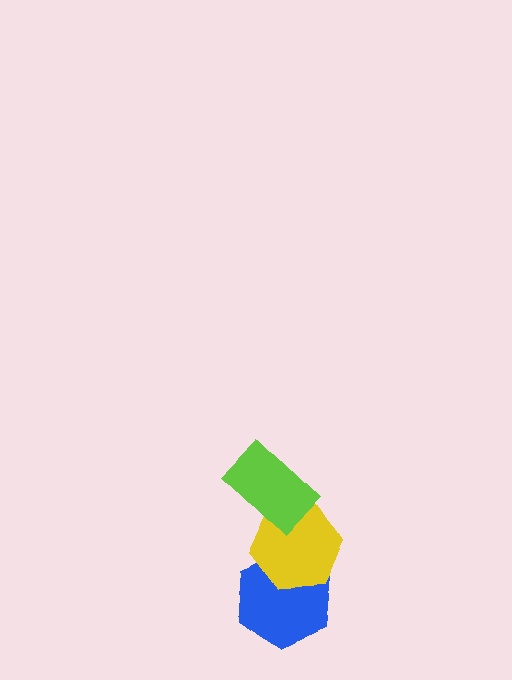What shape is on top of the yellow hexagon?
The lime rectangle is on top of the yellow hexagon.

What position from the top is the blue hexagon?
The blue hexagon is 3rd from the top.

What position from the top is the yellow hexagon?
The yellow hexagon is 2nd from the top.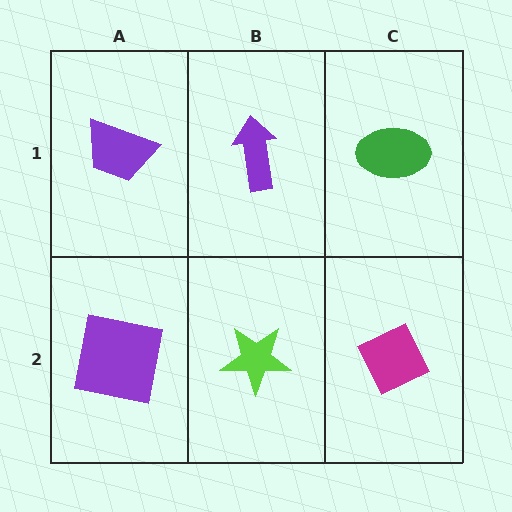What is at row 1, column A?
A purple trapezoid.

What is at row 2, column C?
A magenta diamond.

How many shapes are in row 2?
3 shapes.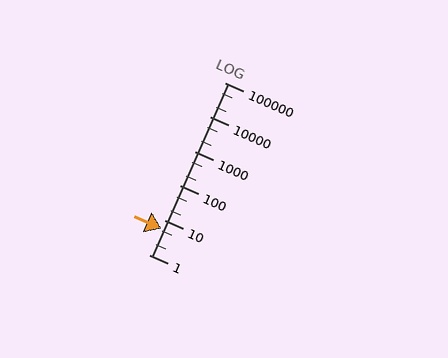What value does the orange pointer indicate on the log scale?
The pointer indicates approximately 5.9.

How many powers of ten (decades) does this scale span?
The scale spans 5 decades, from 1 to 100000.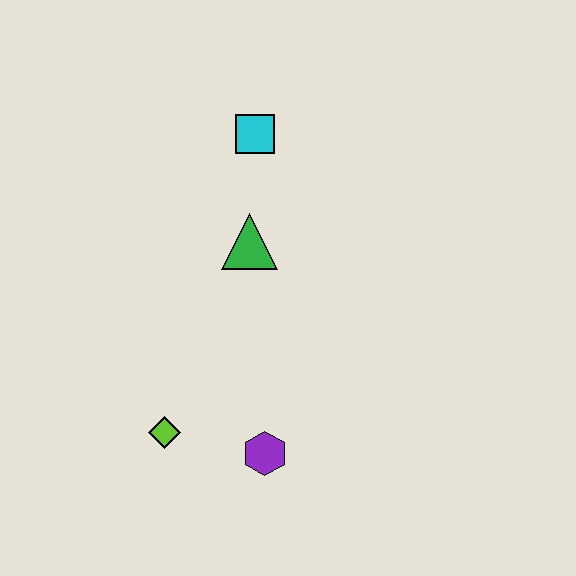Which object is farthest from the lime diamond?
The cyan square is farthest from the lime diamond.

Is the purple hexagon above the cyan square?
No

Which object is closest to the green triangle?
The cyan square is closest to the green triangle.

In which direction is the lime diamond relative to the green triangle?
The lime diamond is below the green triangle.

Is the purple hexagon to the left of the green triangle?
No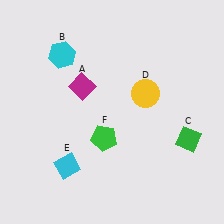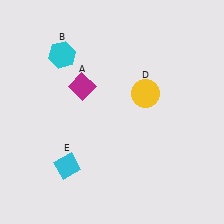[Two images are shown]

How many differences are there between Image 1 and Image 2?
There are 2 differences between the two images.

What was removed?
The green diamond (C), the green pentagon (F) were removed in Image 2.